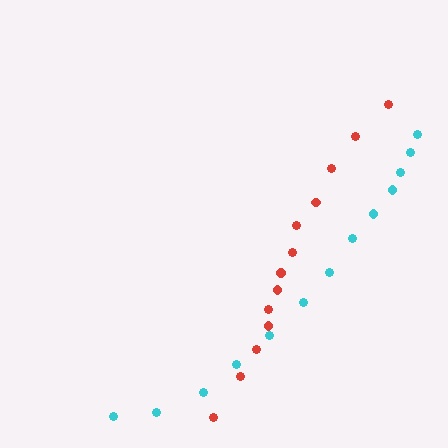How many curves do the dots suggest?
There are 2 distinct paths.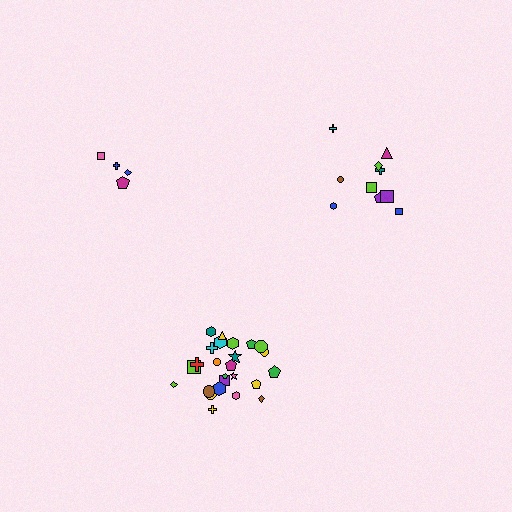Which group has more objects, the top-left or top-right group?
The top-right group.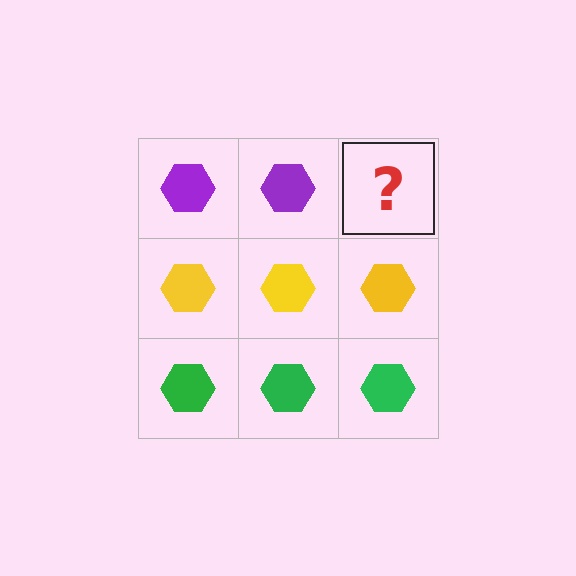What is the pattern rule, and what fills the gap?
The rule is that each row has a consistent color. The gap should be filled with a purple hexagon.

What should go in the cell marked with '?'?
The missing cell should contain a purple hexagon.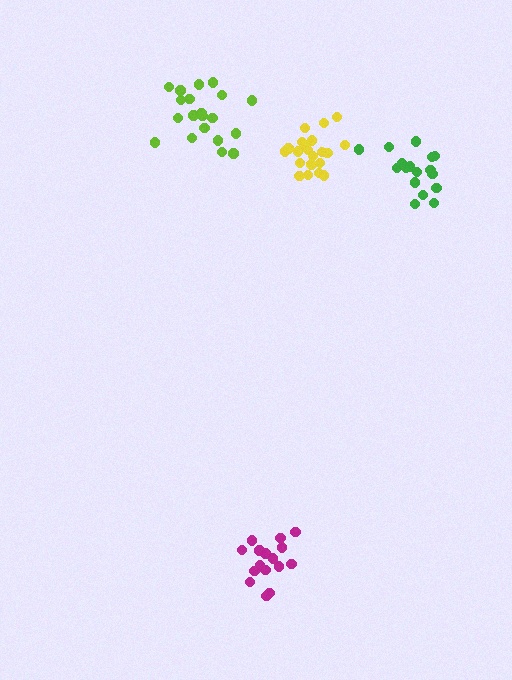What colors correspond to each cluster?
The clusters are colored: green, yellow, magenta, lime.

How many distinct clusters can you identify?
There are 4 distinct clusters.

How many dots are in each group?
Group 1: 17 dots, Group 2: 21 dots, Group 3: 16 dots, Group 4: 20 dots (74 total).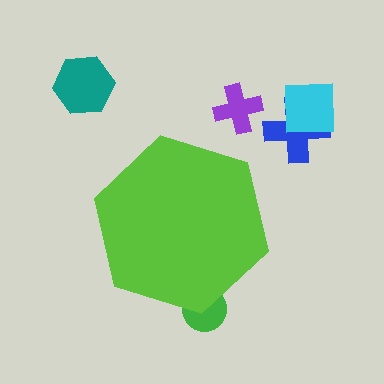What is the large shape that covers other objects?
A lime hexagon.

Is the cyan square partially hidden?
No, the cyan square is fully visible.